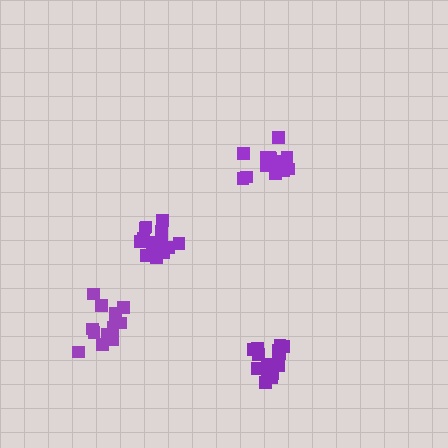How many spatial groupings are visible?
There are 4 spatial groupings.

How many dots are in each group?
Group 1: 18 dots, Group 2: 16 dots, Group 3: 14 dots, Group 4: 13 dots (61 total).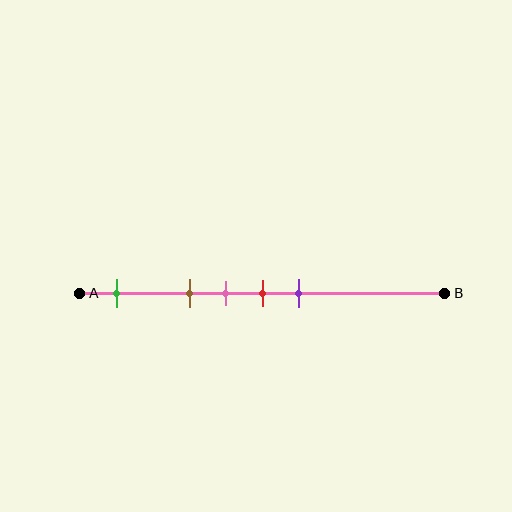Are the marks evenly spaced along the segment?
No, the marks are not evenly spaced.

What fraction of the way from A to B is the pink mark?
The pink mark is approximately 40% (0.4) of the way from A to B.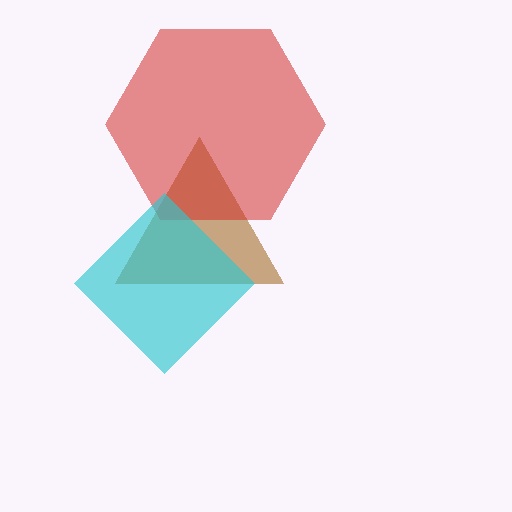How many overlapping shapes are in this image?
There are 3 overlapping shapes in the image.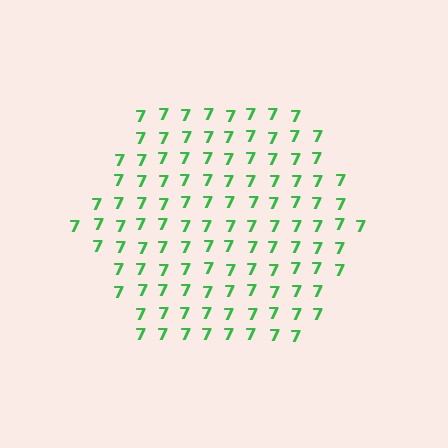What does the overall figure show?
The overall figure shows a hexagon.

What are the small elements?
The small elements are digit 7's.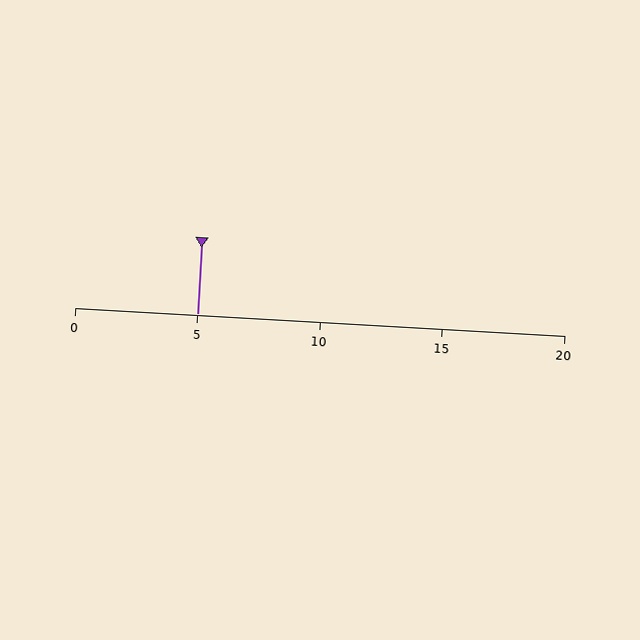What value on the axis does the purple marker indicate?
The marker indicates approximately 5.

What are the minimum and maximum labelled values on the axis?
The axis runs from 0 to 20.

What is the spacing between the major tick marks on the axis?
The major ticks are spaced 5 apart.